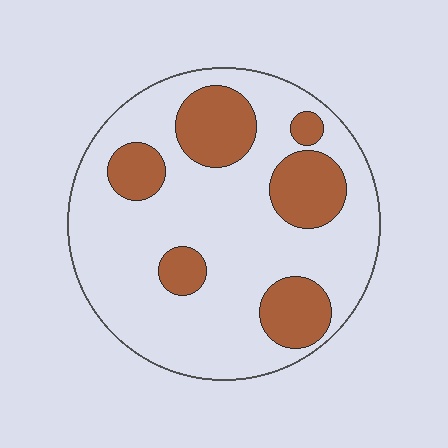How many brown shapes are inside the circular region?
6.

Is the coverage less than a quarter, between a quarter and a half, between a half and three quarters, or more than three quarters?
Between a quarter and a half.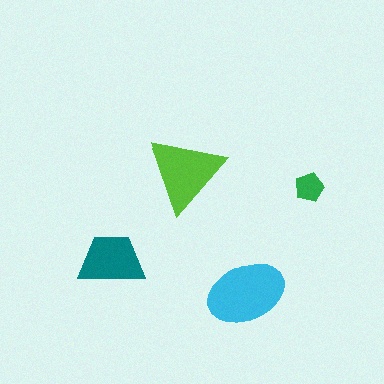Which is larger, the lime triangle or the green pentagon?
The lime triangle.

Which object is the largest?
The cyan ellipse.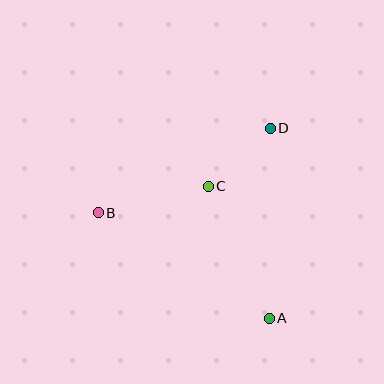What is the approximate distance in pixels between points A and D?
The distance between A and D is approximately 190 pixels.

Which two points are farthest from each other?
Points A and B are farthest from each other.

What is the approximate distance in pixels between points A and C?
The distance between A and C is approximately 145 pixels.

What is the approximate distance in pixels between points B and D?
The distance between B and D is approximately 192 pixels.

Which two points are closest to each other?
Points C and D are closest to each other.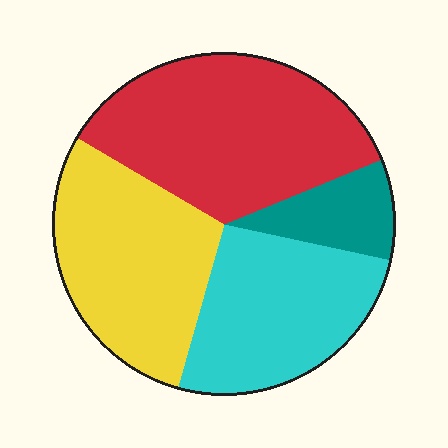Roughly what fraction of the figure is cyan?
Cyan covers about 25% of the figure.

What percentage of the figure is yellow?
Yellow covers roughly 30% of the figure.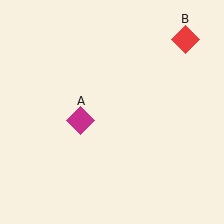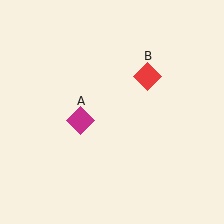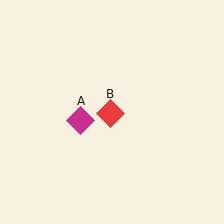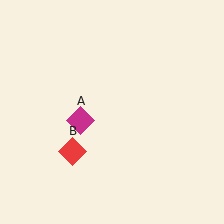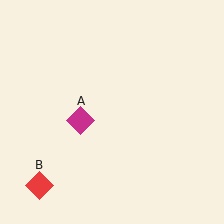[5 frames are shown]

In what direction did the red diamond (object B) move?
The red diamond (object B) moved down and to the left.